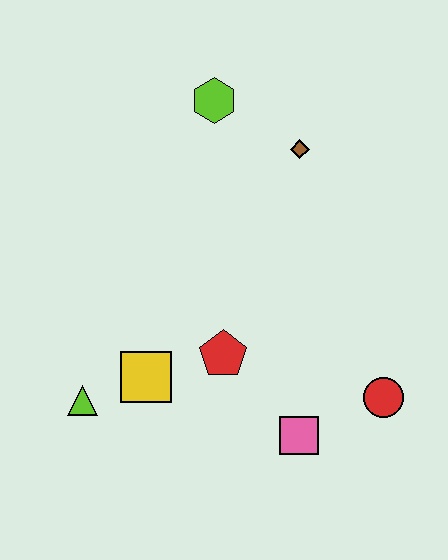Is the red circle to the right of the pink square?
Yes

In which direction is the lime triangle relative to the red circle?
The lime triangle is to the left of the red circle.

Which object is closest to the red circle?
The pink square is closest to the red circle.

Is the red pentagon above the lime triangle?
Yes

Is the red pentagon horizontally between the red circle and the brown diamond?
No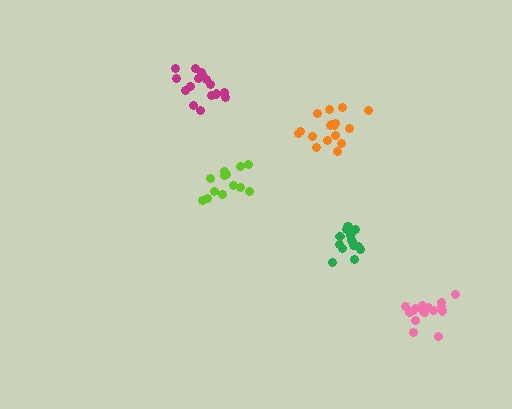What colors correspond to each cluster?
The clusters are colored: orange, lime, pink, magenta, green.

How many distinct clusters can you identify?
There are 5 distinct clusters.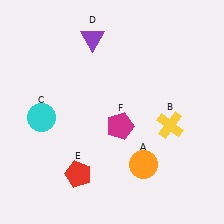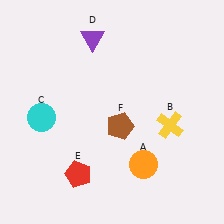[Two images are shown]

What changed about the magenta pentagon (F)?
In Image 1, F is magenta. In Image 2, it changed to brown.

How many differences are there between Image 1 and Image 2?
There is 1 difference between the two images.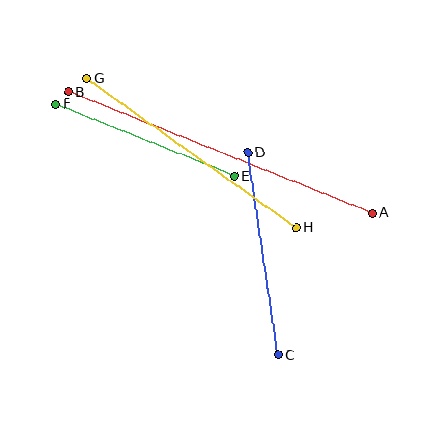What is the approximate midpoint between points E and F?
The midpoint is at approximately (145, 140) pixels.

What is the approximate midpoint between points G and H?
The midpoint is at approximately (191, 153) pixels.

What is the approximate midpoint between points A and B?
The midpoint is at approximately (220, 152) pixels.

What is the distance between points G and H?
The distance is approximately 257 pixels.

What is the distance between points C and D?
The distance is approximately 205 pixels.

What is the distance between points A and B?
The distance is approximately 327 pixels.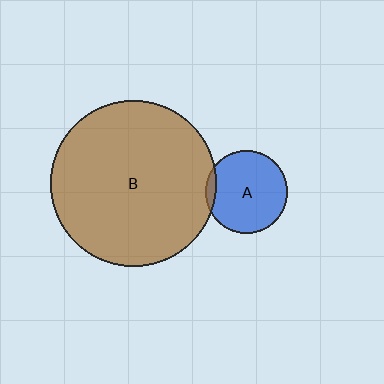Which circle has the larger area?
Circle B (brown).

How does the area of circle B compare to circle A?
Approximately 4.1 times.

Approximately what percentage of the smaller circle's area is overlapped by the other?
Approximately 5%.